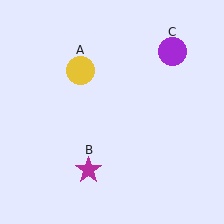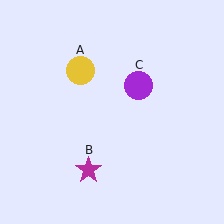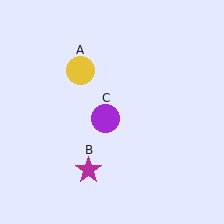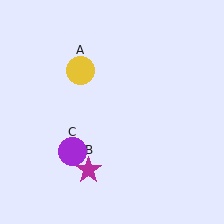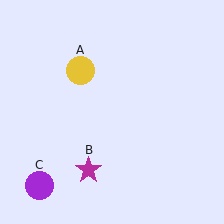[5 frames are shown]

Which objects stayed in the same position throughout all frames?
Yellow circle (object A) and magenta star (object B) remained stationary.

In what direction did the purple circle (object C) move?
The purple circle (object C) moved down and to the left.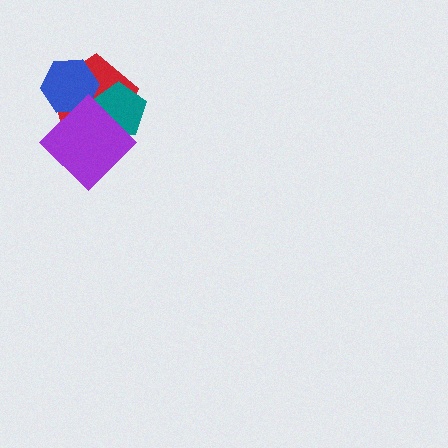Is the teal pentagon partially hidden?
Yes, it is partially covered by another shape.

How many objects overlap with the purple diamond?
3 objects overlap with the purple diamond.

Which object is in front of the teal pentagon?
The purple diamond is in front of the teal pentagon.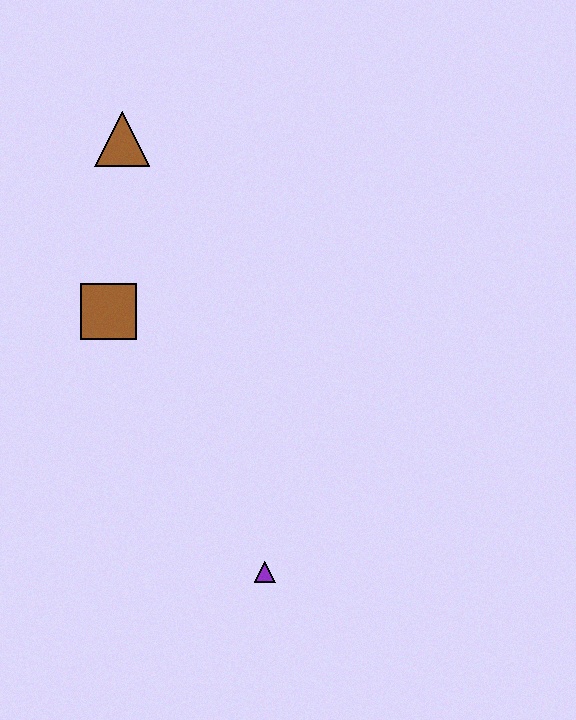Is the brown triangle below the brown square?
No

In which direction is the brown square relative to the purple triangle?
The brown square is above the purple triangle.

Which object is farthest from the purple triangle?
The brown triangle is farthest from the purple triangle.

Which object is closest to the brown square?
The brown triangle is closest to the brown square.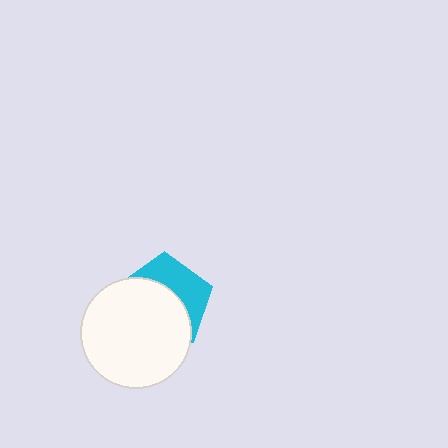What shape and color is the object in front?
The object in front is a white circle.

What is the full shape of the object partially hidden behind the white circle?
The partially hidden object is a cyan pentagon.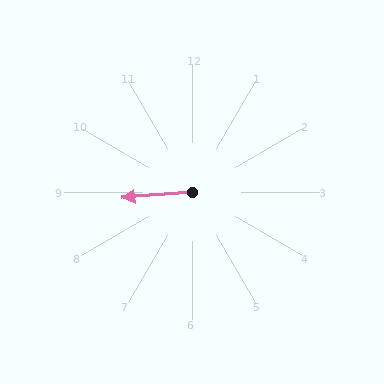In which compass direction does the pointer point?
West.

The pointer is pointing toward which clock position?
Roughly 9 o'clock.